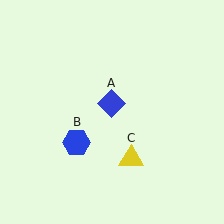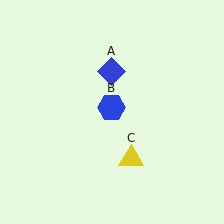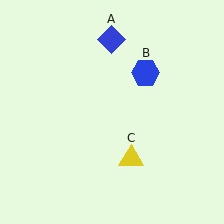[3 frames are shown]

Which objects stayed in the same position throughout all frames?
Yellow triangle (object C) remained stationary.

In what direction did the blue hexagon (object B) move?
The blue hexagon (object B) moved up and to the right.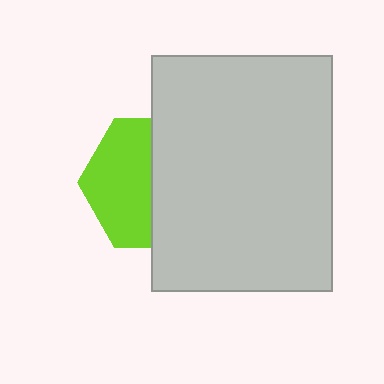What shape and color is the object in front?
The object in front is a light gray rectangle.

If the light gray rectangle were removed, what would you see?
You would see the complete lime hexagon.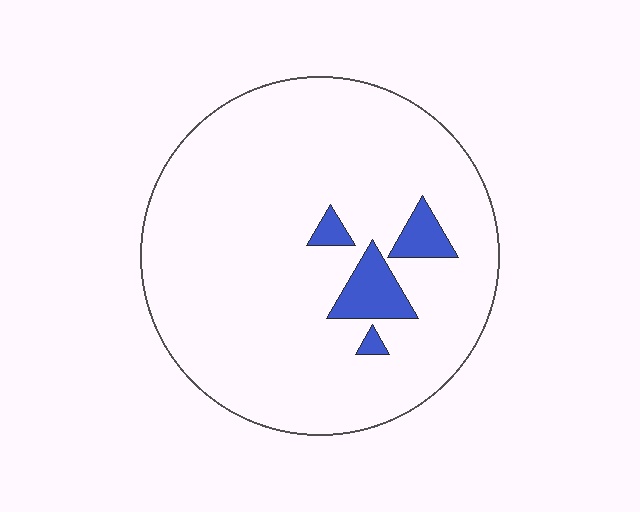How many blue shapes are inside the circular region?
4.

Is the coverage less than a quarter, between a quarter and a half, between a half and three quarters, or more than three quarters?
Less than a quarter.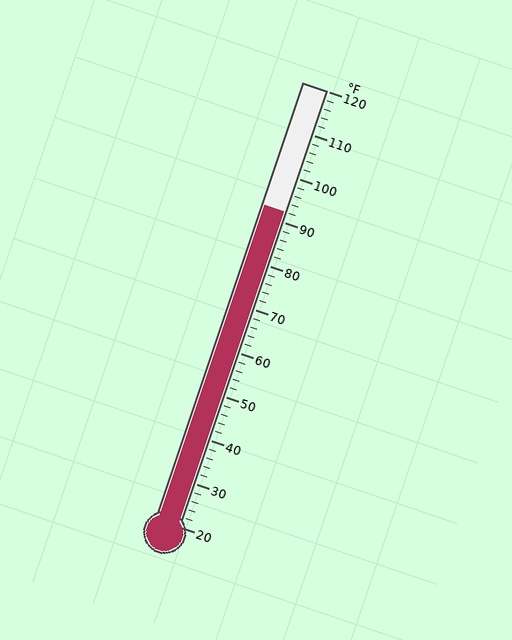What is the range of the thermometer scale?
The thermometer scale ranges from 20°F to 120°F.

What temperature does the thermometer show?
The thermometer shows approximately 92°F.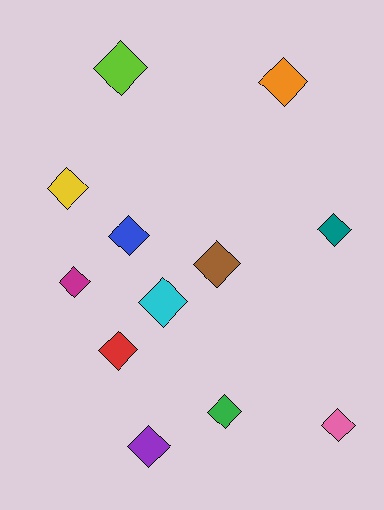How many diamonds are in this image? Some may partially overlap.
There are 12 diamonds.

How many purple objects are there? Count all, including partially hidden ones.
There is 1 purple object.